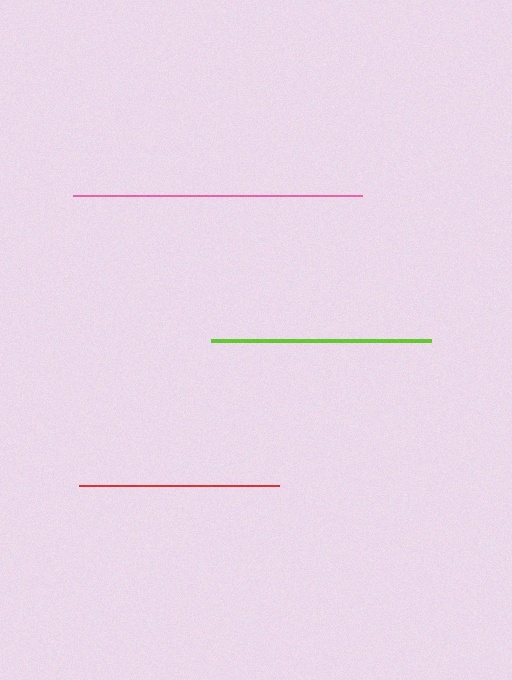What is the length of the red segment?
The red segment is approximately 200 pixels long.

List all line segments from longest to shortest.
From longest to shortest: pink, lime, red.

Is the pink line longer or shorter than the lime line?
The pink line is longer than the lime line.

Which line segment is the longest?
The pink line is the longest at approximately 289 pixels.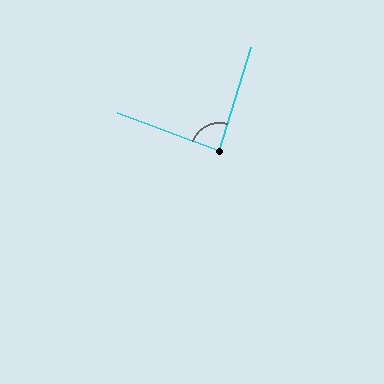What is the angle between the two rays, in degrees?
Approximately 87 degrees.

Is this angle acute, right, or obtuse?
It is approximately a right angle.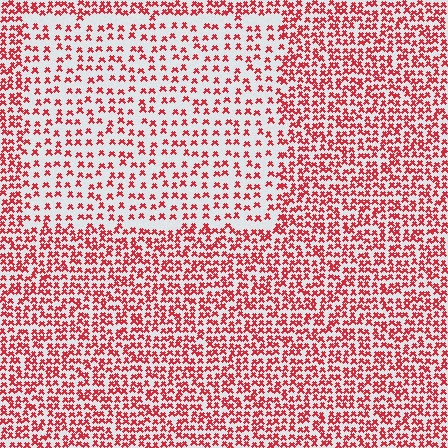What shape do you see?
I see a rectangle.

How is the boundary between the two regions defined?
The boundary is defined by a change in element density (approximately 1.9x ratio). All elements are the same color, size, and shape.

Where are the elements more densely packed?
The elements are more densely packed outside the rectangle boundary.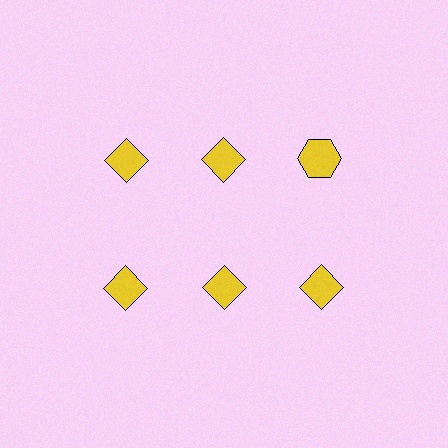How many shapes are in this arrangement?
There are 6 shapes arranged in a grid pattern.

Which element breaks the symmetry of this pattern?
The yellow hexagon in the top row, center column breaks the symmetry. All other shapes are yellow diamonds.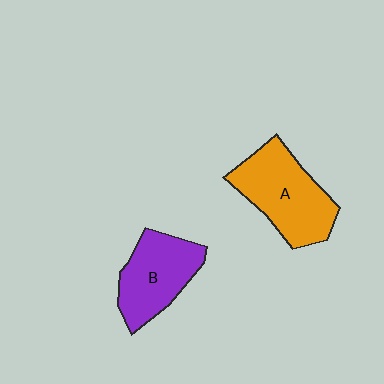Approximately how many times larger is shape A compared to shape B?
Approximately 1.2 times.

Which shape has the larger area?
Shape A (orange).